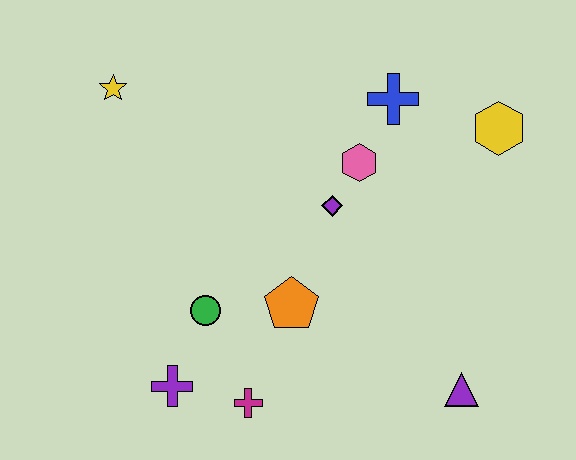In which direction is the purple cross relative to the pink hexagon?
The purple cross is below the pink hexagon.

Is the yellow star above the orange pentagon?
Yes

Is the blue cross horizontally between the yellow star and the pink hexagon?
No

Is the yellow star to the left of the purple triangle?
Yes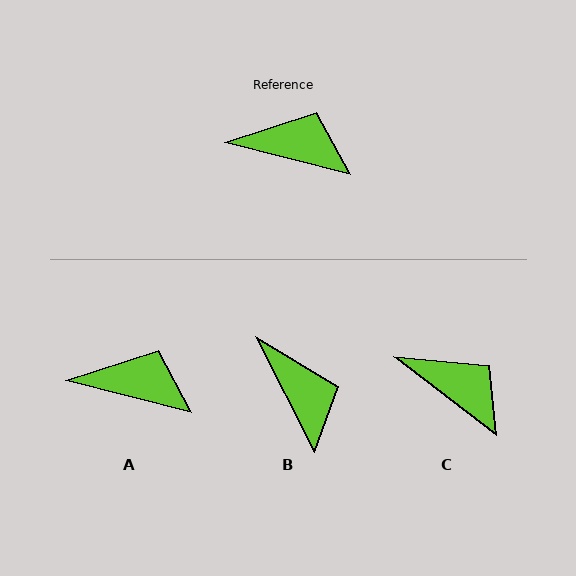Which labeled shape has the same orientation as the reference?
A.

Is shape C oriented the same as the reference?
No, it is off by about 23 degrees.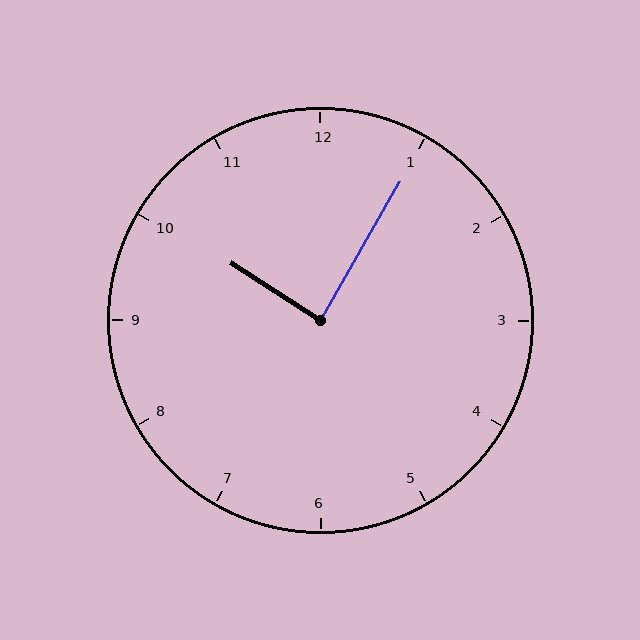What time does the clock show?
10:05.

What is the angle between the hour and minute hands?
Approximately 88 degrees.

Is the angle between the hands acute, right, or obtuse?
It is right.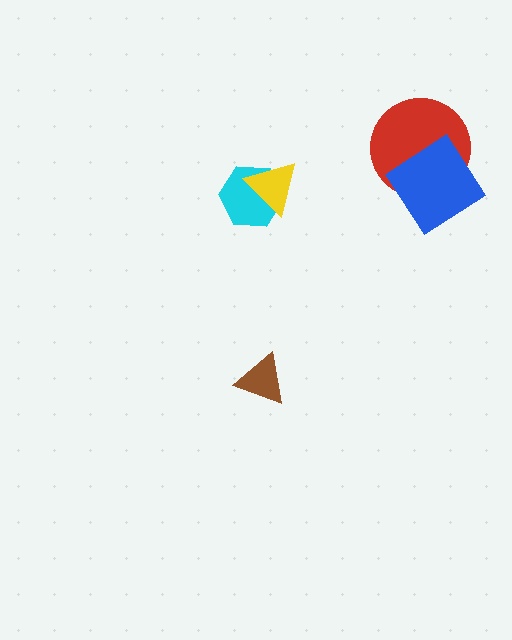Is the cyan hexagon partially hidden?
Yes, it is partially covered by another shape.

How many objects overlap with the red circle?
1 object overlaps with the red circle.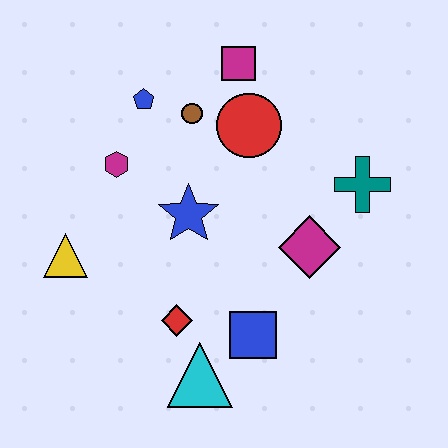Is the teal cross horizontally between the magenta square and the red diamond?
No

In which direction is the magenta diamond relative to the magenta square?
The magenta diamond is below the magenta square.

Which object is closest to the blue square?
The cyan triangle is closest to the blue square.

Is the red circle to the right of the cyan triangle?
Yes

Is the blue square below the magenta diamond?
Yes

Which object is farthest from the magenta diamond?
The yellow triangle is farthest from the magenta diamond.